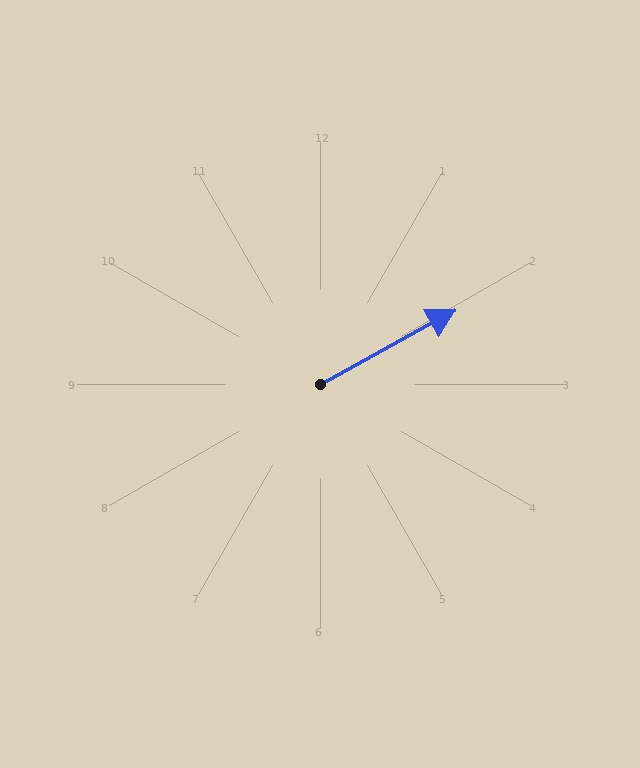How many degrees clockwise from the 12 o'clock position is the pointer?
Approximately 61 degrees.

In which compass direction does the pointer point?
Northeast.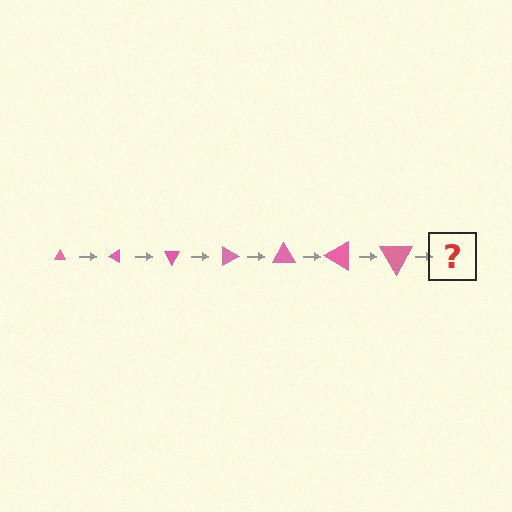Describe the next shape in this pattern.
It should be a triangle, larger than the previous one and rotated 210 degrees from the start.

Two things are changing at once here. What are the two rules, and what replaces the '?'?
The two rules are that the triangle grows larger each step and it rotates 30 degrees each step. The '?' should be a triangle, larger than the previous one and rotated 210 degrees from the start.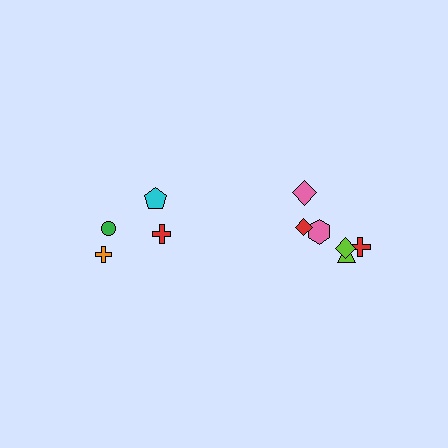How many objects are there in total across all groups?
There are 10 objects.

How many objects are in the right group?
There are 6 objects.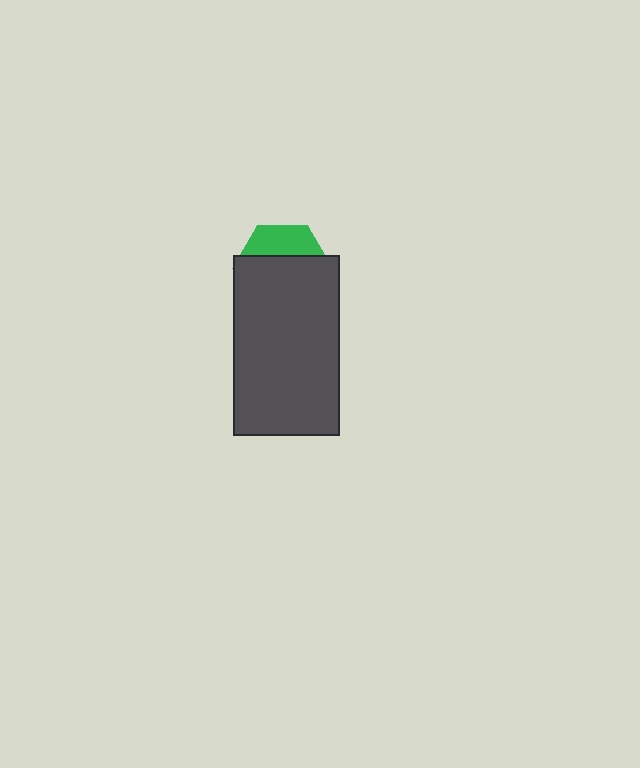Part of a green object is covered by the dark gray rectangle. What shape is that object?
It is a hexagon.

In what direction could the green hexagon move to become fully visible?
The green hexagon could move up. That would shift it out from behind the dark gray rectangle entirely.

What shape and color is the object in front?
The object in front is a dark gray rectangle.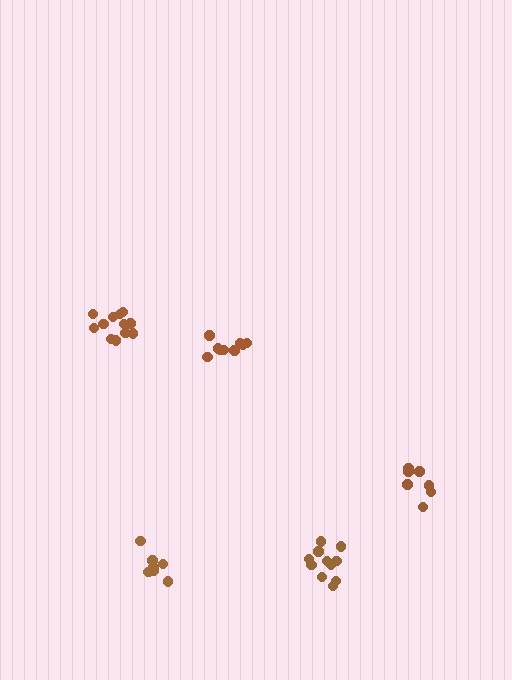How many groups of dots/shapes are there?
There are 5 groups.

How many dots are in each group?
Group 1: 10 dots, Group 2: 11 dots, Group 3: 7 dots, Group 4: 7 dots, Group 5: 12 dots (47 total).